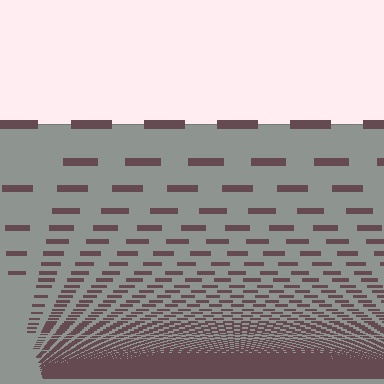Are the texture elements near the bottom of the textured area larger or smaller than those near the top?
Smaller. The gradient is inverted — elements near the bottom are smaller and denser.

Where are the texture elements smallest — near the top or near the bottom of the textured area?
Near the bottom.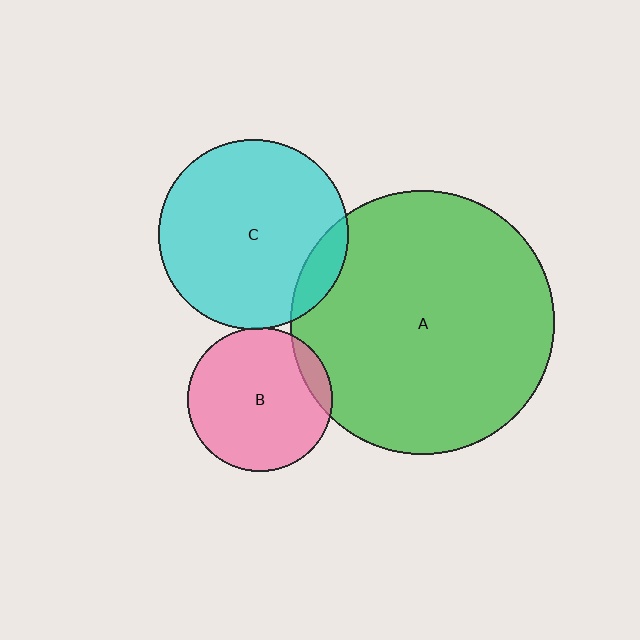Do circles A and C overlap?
Yes.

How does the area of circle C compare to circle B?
Approximately 1.7 times.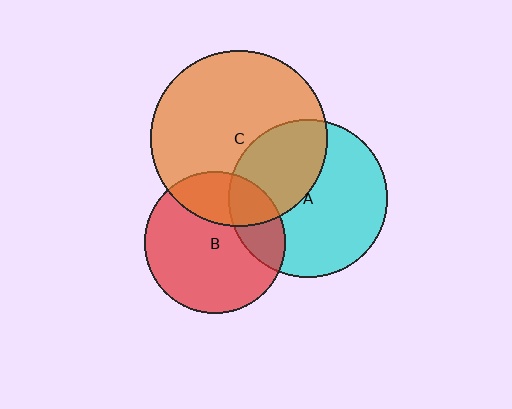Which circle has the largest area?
Circle C (orange).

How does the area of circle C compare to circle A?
Approximately 1.2 times.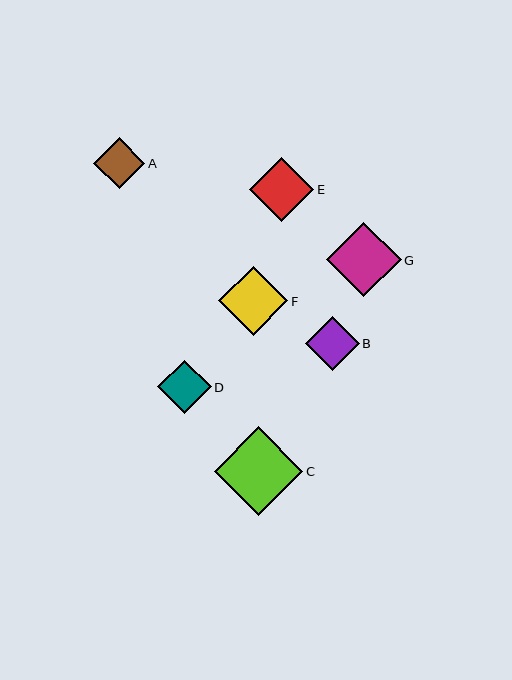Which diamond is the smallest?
Diamond A is the smallest with a size of approximately 51 pixels.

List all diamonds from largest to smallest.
From largest to smallest: C, G, F, E, D, B, A.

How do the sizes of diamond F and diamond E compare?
Diamond F and diamond E are approximately the same size.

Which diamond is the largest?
Diamond C is the largest with a size of approximately 88 pixels.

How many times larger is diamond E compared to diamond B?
Diamond E is approximately 1.2 times the size of diamond B.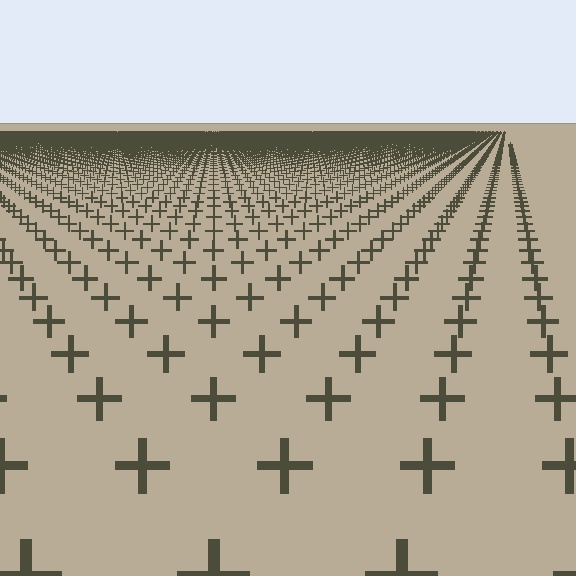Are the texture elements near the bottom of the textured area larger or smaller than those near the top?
Larger. Near the bottom, elements are closer to the viewer and appear at a bigger on-screen size.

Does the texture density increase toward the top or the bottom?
Density increases toward the top.